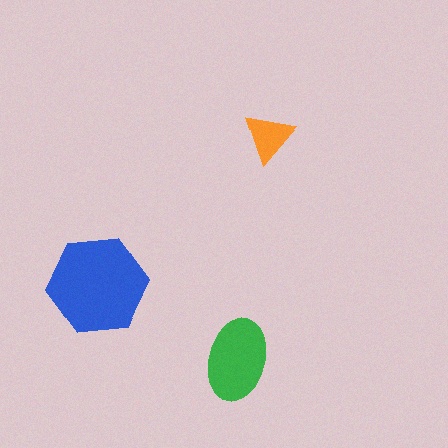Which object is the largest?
The blue hexagon.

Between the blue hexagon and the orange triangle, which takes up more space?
The blue hexagon.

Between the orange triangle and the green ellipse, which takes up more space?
The green ellipse.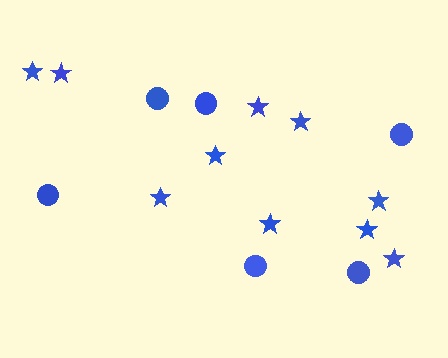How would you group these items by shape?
There are 2 groups: one group of stars (10) and one group of circles (6).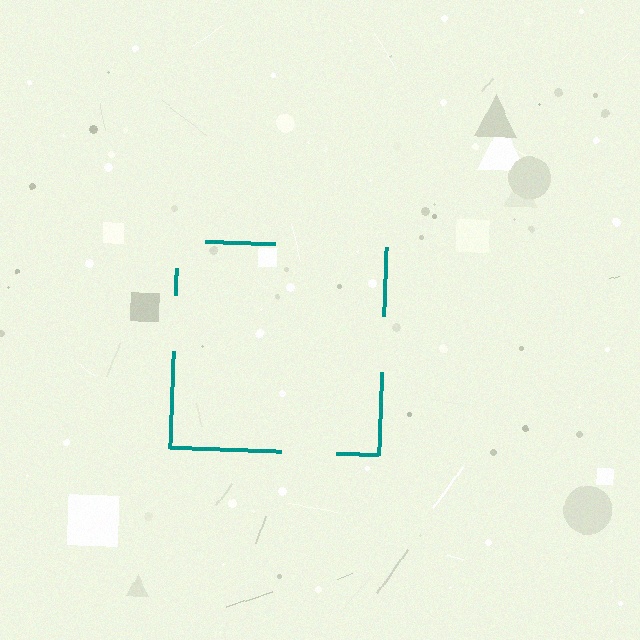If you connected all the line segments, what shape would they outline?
They would outline a square.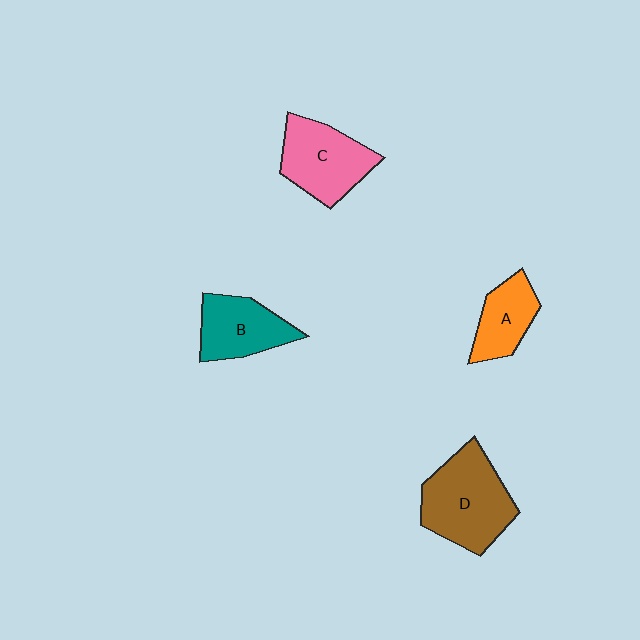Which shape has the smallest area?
Shape A (orange).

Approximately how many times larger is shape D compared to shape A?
Approximately 1.8 times.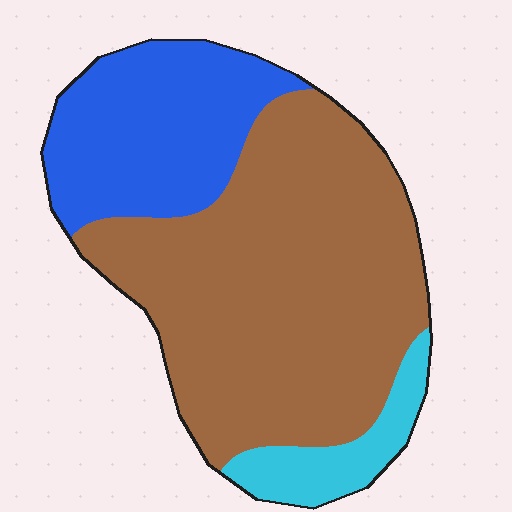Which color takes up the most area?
Brown, at roughly 65%.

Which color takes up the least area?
Cyan, at roughly 10%.